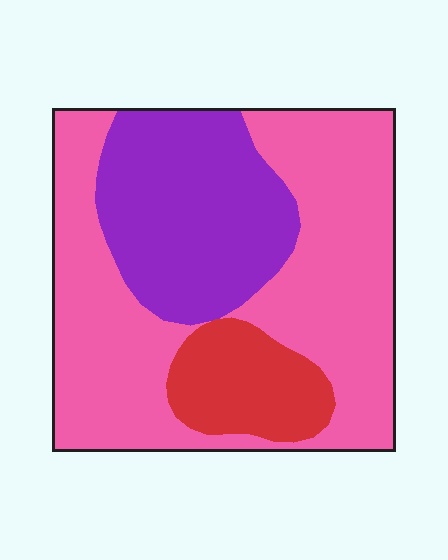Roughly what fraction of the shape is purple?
Purple covers about 30% of the shape.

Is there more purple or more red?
Purple.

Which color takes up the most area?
Pink, at roughly 60%.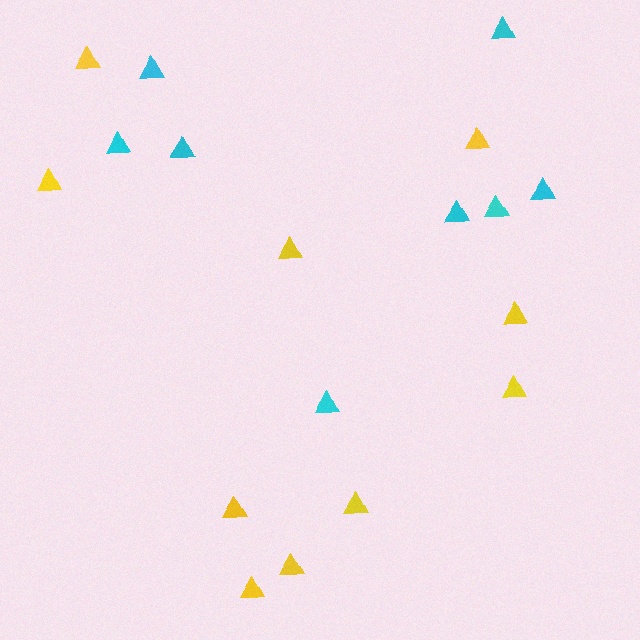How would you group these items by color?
There are 2 groups: one group of cyan triangles (8) and one group of yellow triangles (10).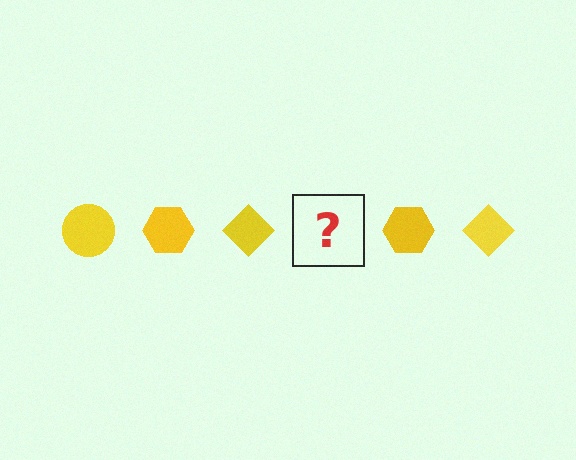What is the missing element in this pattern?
The missing element is a yellow circle.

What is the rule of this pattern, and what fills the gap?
The rule is that the pattern cycles through circle, hexagon, diamond shapes in yellow. The gap should be filled with a yellow circle.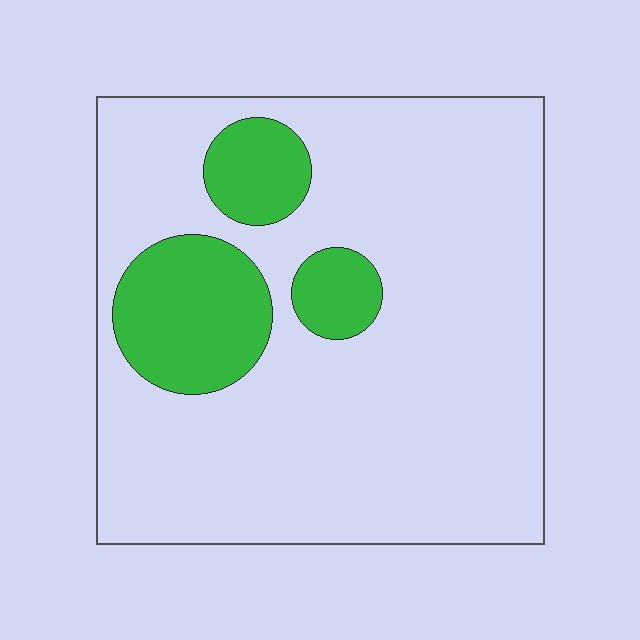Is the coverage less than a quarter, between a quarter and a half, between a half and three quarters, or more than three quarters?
Less than a quarter.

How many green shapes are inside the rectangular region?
3.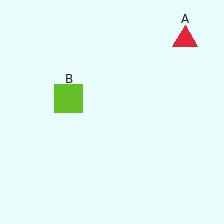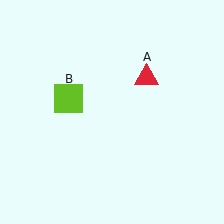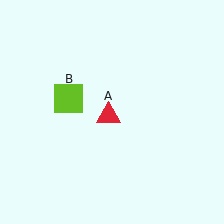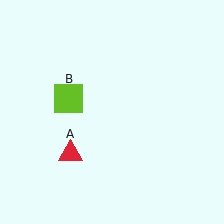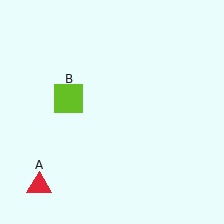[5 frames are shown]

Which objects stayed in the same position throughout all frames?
Lime square (object B) remained stationary.